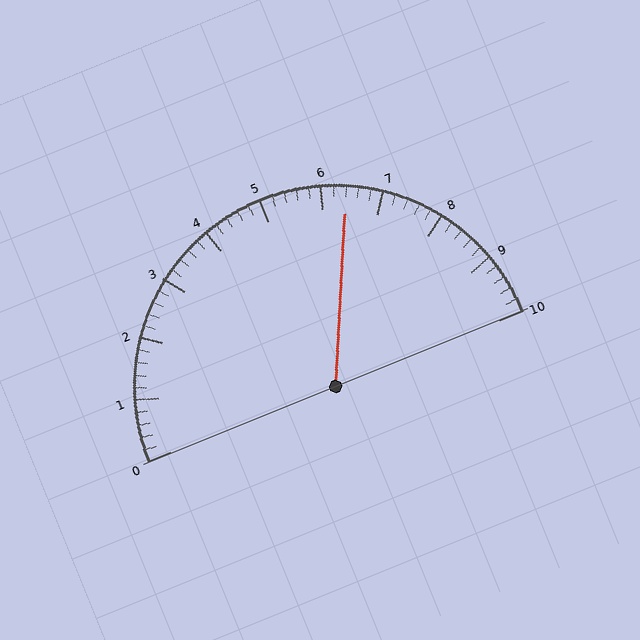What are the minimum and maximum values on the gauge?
The gauge ranges from 0 to 10.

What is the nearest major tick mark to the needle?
The nearest major tick mark is 6.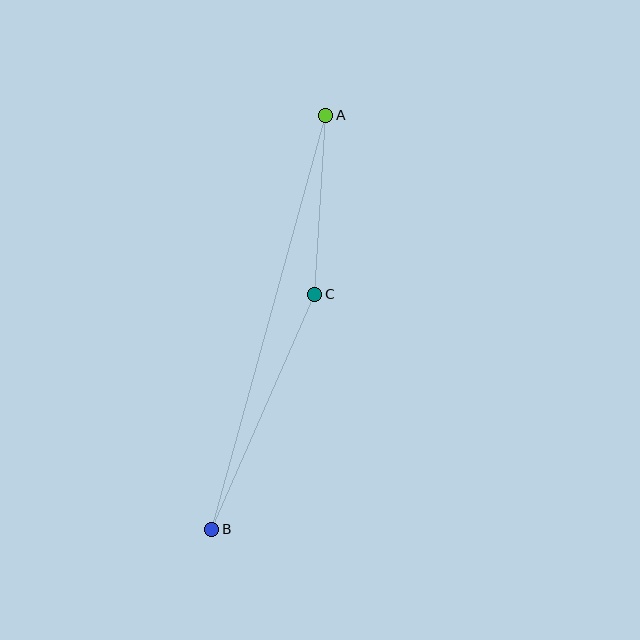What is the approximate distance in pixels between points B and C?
The distance between B and C is approximately 256 pixels.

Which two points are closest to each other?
Points A and C are closest to each other.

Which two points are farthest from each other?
Points A and B are farthest from each other.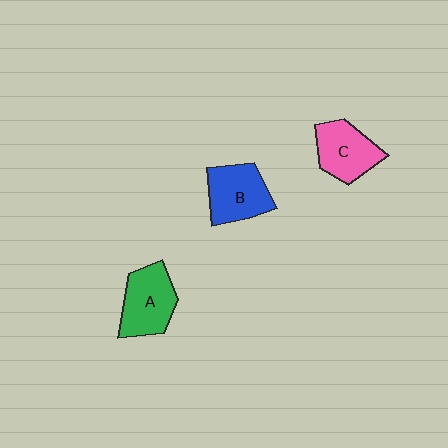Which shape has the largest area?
Shape A (green).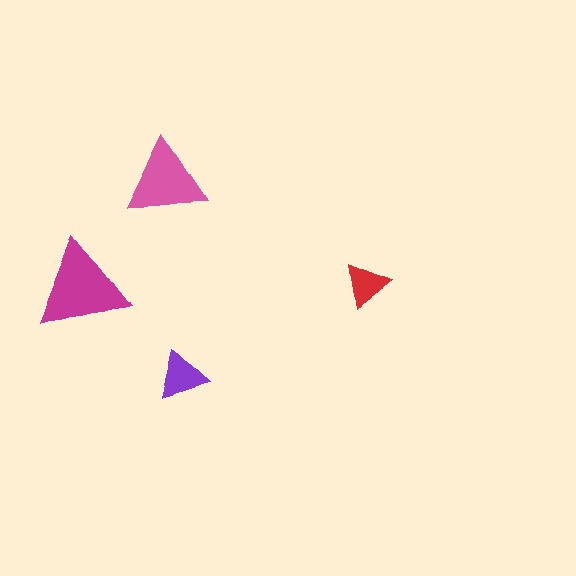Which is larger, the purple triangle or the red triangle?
The purple one.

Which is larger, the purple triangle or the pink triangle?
The pink one.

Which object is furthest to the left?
The magenta triangle is leftmost.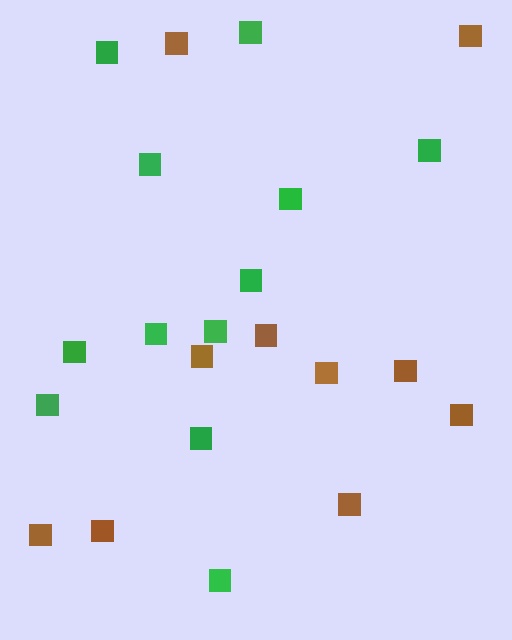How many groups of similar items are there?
There are 2 groups: one group of brown squares (10) and one group of green squares (12).